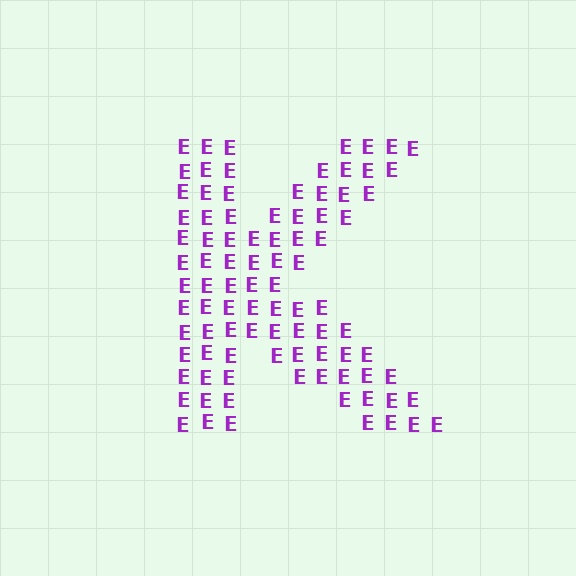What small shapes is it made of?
It is made of small letter E's.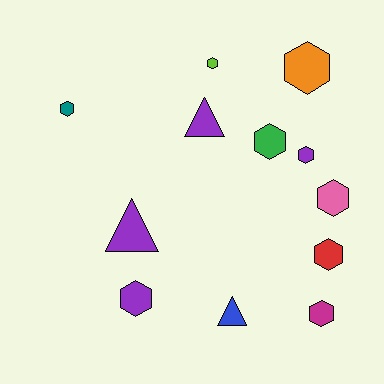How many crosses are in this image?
There are no crosses.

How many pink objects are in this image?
There is 1 pink object.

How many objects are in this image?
There are 12 objects.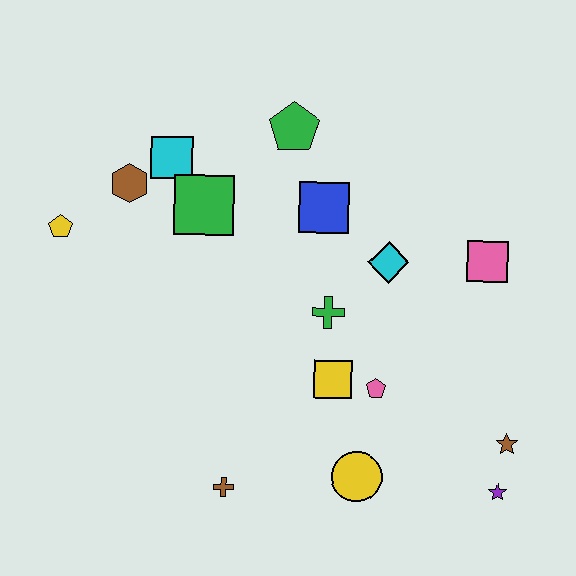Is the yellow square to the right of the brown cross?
Yes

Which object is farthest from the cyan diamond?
The yellow pentagon is farthest from the cyan diamond.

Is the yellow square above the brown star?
Yes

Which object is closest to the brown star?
The purple star is closest to the brown star.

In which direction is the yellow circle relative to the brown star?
The yellow circle is to the left of the brown star.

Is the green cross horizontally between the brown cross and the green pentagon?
No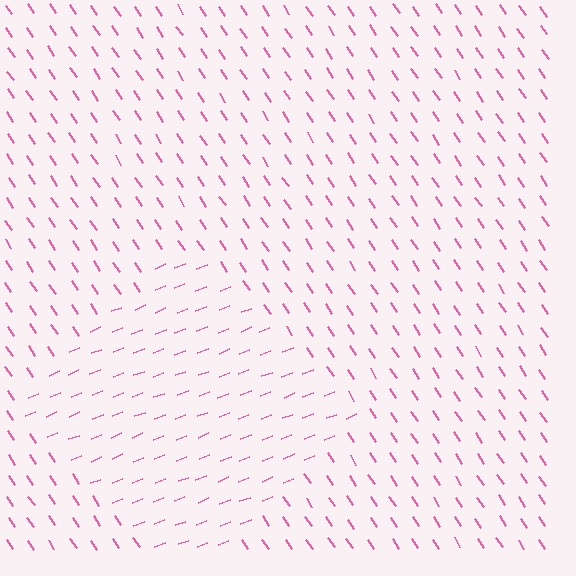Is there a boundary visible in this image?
Yes, there is a texture boundary formed by a change in line orientation.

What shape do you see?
I see a diamond.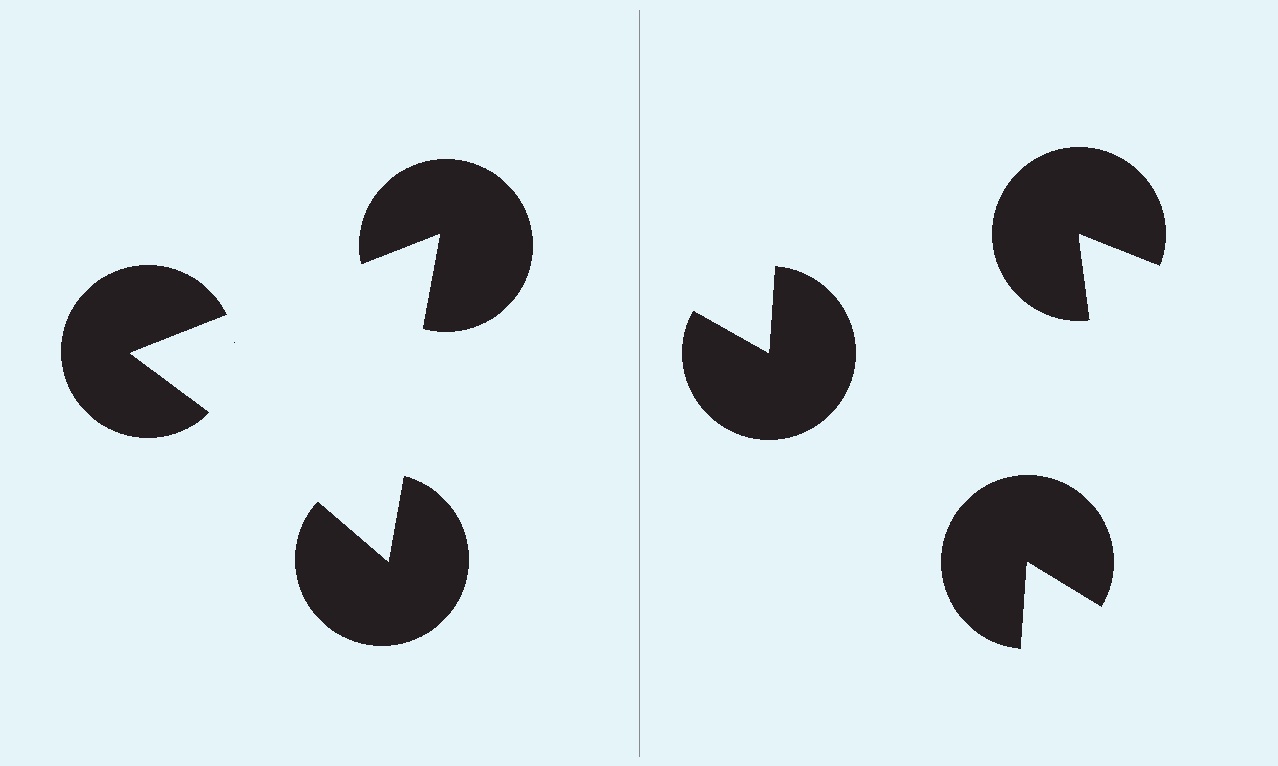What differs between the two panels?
The pac-man discs are positioned identically on both sides; only the wedge orientations differ. On the left they align to a triangle; on the right they are misaligned.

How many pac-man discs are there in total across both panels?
6 — 3 on each side.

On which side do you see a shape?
An illusory triangle appears on the left side. On the right side the wedge cuts are rotated, so no coherent shape forms.